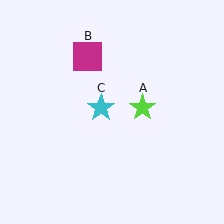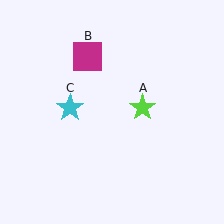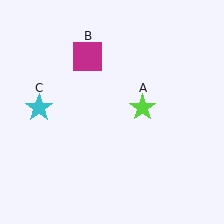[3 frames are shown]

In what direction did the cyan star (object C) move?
The cyan star (object C) moved left.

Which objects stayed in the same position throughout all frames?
Lime star (object A) and magenta square (object B) remained stationary.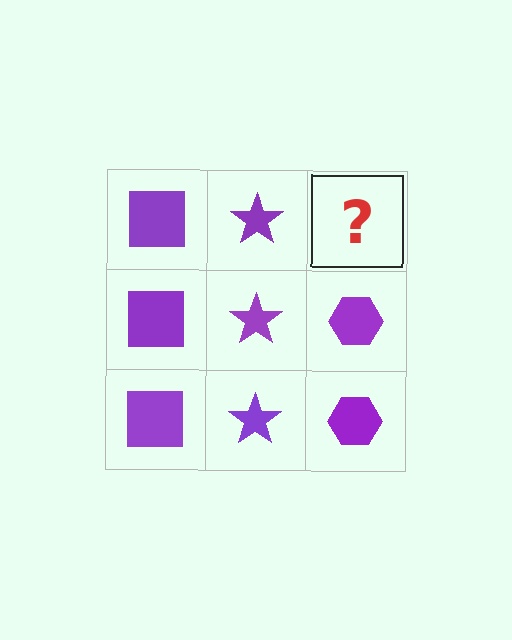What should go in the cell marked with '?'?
The missing cell should contain a purple hexagon.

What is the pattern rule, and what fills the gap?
The rule is that each column has a consistent shape. The gap should be filled with a purple hexagon.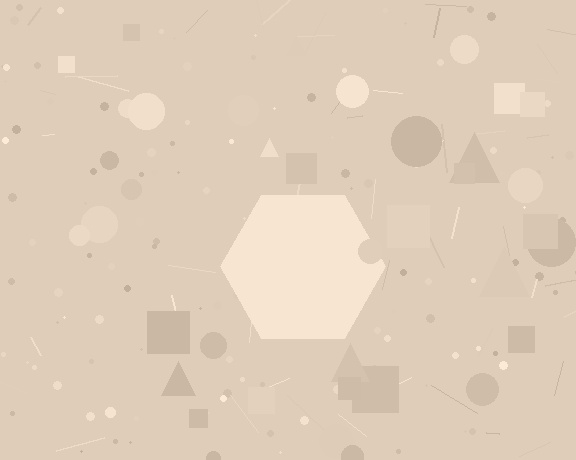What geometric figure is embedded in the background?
A hexagon is embedded in the background.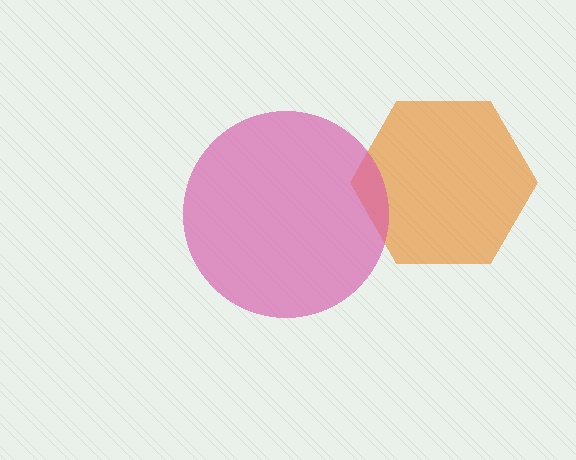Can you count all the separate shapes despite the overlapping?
Yes, there are 2 separate shapes.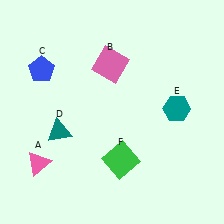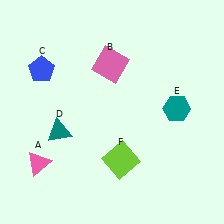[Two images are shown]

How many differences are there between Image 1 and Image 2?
There is 1 difference between the two images.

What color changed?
The square (F) changed from green in Image 1 to lime in Image 2.